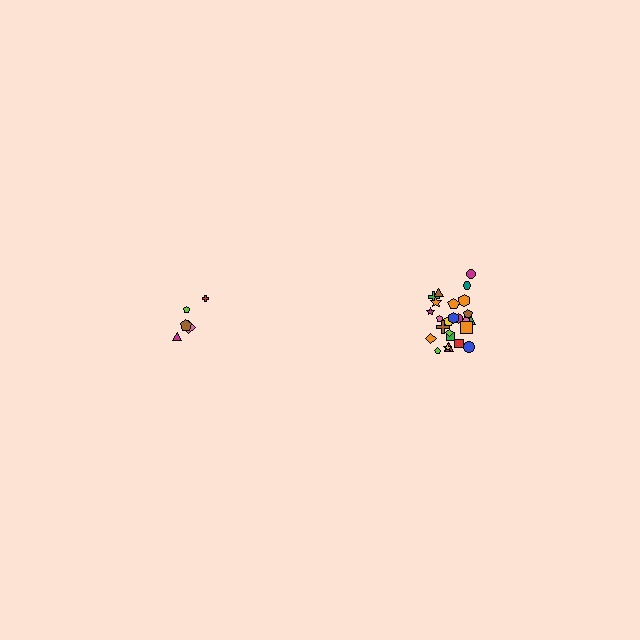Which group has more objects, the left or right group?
The right group.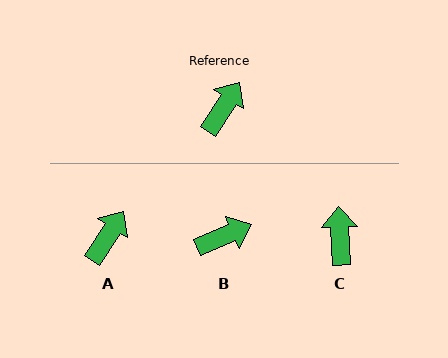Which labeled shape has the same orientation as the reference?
A.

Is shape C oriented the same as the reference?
No, it is off by about 35 degrees.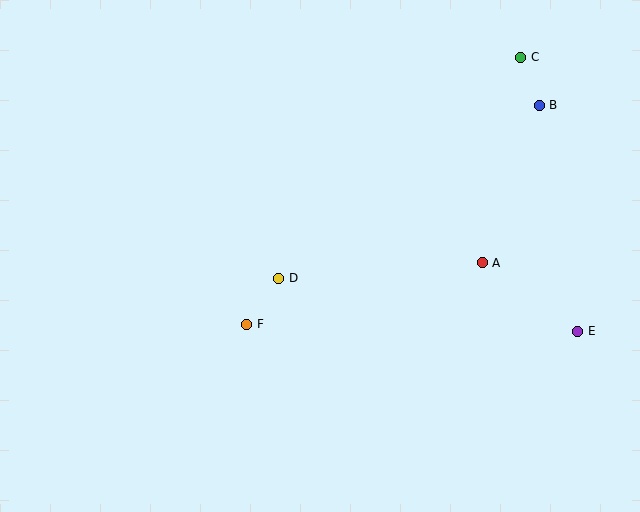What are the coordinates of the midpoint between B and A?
The midpoint between B and A is at (511, 184).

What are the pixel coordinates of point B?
Point B is at (539, 105).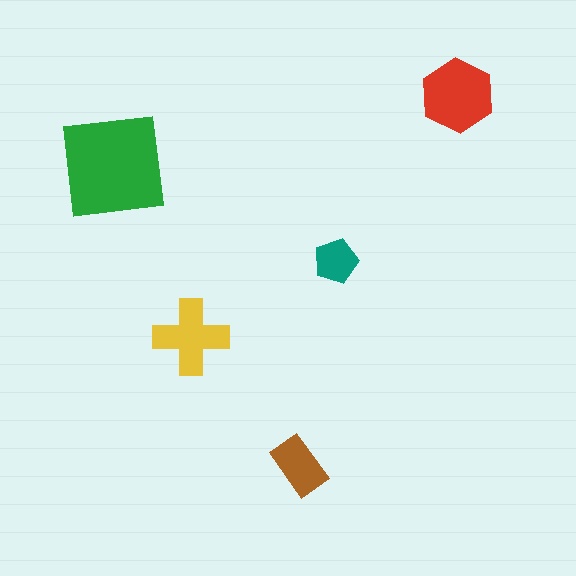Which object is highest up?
The red hexagon is topmost.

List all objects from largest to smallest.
The green square, the red hexagon, the yellow cross, the brown rectangle, the teal pentagon.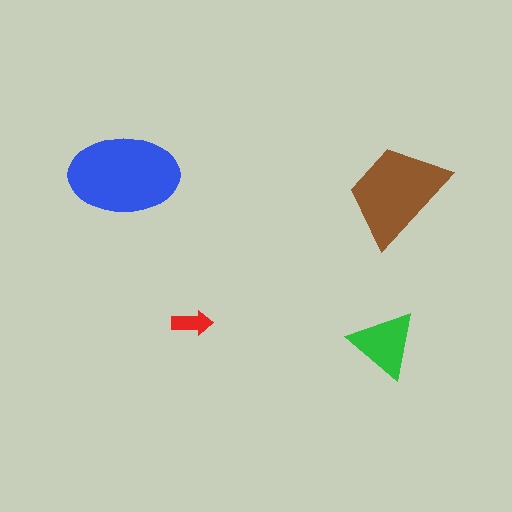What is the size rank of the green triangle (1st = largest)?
3rd.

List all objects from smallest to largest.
The red arrow, the green triangle, the brown trapezoid, the blue ellipse.